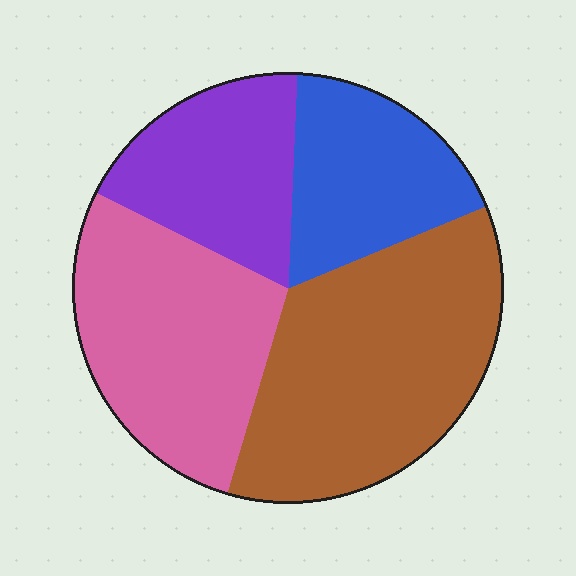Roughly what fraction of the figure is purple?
Purple takes up less than a quarter of the figure.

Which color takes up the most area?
Brown, at roughly 35%.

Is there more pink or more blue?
Pink.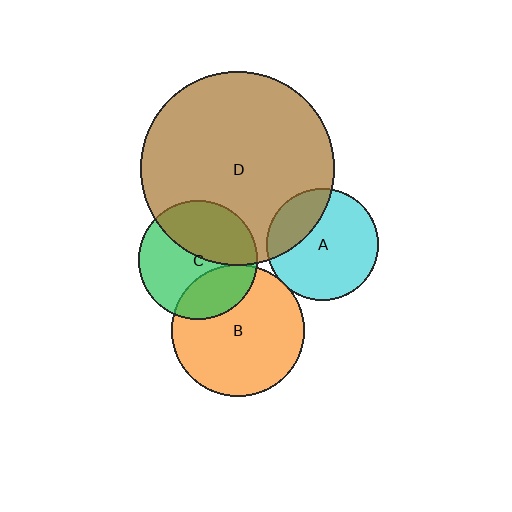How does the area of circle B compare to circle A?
Approximately 1.4 times.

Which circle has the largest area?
Circle D (brown).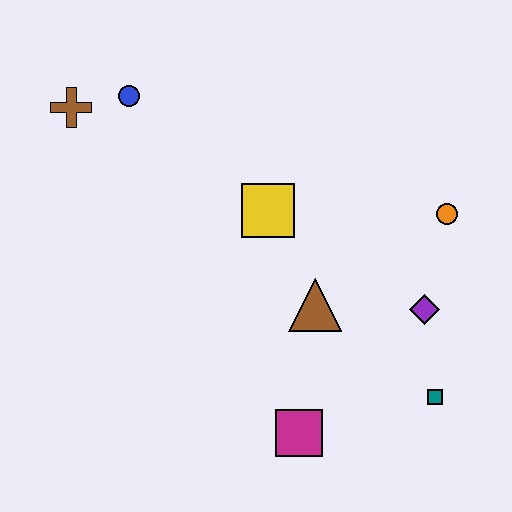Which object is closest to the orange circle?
The purple diamond is closest to the orange circle.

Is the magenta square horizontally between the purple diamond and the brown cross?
Yes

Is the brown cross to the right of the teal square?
No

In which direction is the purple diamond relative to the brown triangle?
The purple diamond is to the right of the brown triangle.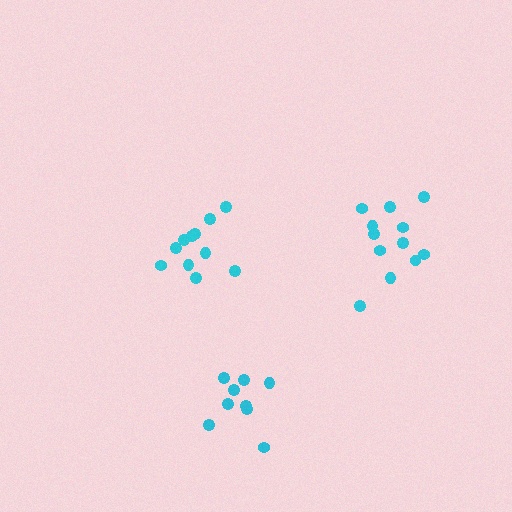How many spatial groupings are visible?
There are 3 spatial groupings.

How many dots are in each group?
Group 1: 11 dots, Group 2: 12 dots, Group 3: 9 dots (32 total).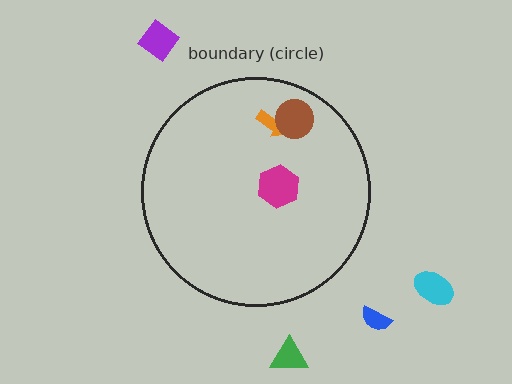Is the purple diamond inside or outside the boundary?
Outside.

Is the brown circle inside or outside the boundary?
Inside.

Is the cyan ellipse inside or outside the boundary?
Outside.